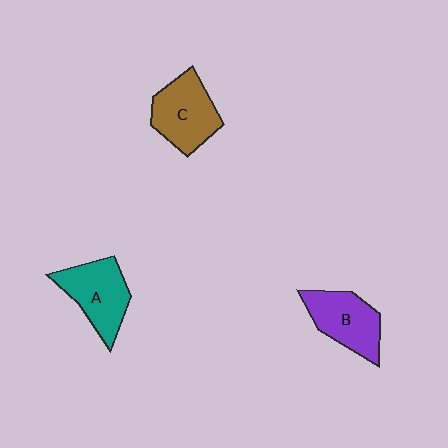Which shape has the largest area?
Shape C (brown).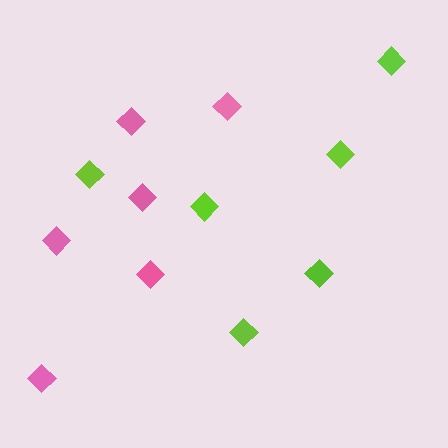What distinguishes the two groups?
There are 2 groups: one group of pink diamonds (6) and one group of lime diamonds (6).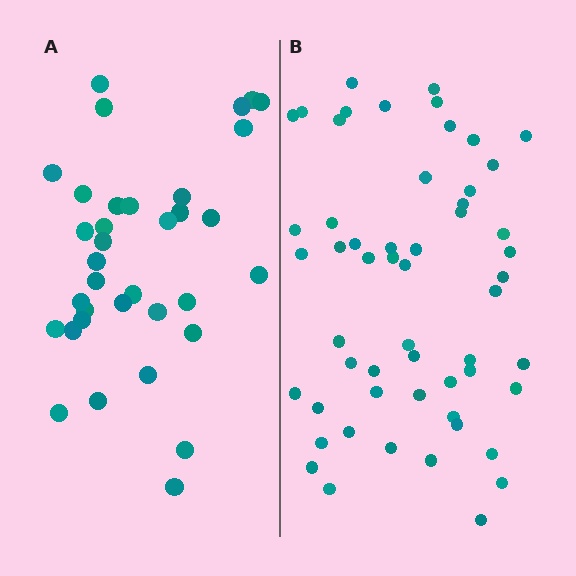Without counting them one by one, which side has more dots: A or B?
Region B (the right region) has more dots.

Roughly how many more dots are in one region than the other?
Region B has approximately 20 more dots than region A.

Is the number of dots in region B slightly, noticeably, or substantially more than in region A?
Region B has substantially more. The ratio is roughly 1.6 to 1.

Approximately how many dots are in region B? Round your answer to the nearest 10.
About 60 dots. (The exact count is 55, which rounds to 60.)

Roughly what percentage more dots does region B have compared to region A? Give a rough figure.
About 55% more.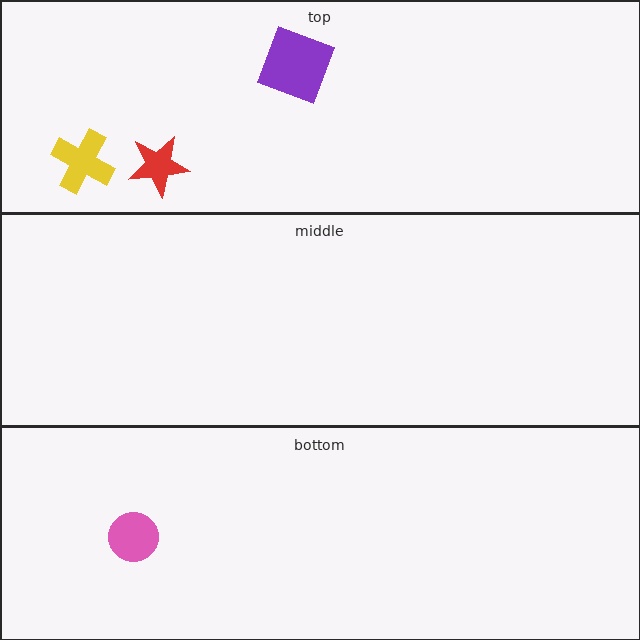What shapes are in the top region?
The purple square, the red star, the yellow cross.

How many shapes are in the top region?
3.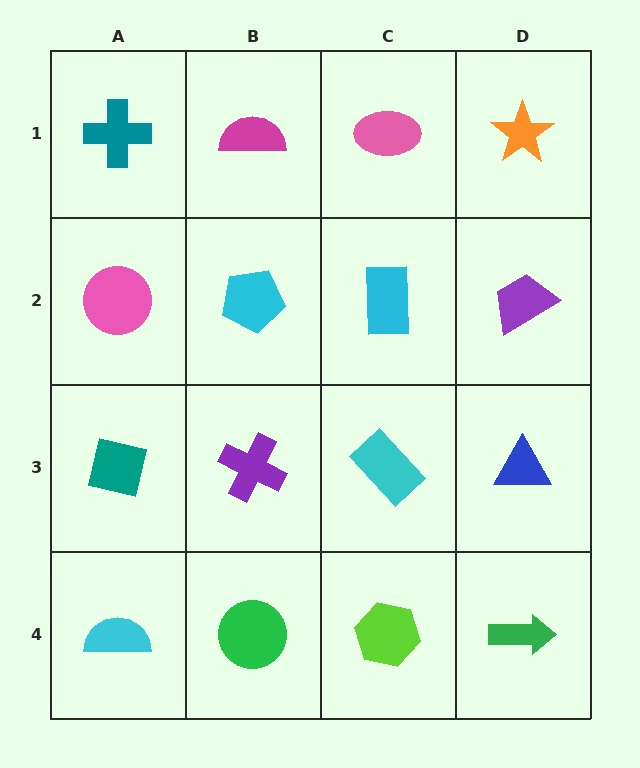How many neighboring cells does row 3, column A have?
3.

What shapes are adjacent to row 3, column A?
A pink circle (row 2, column A), a cyan semicircle (row 4, column A), a purple cross (row 3, column B).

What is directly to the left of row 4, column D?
A lime hexagon.